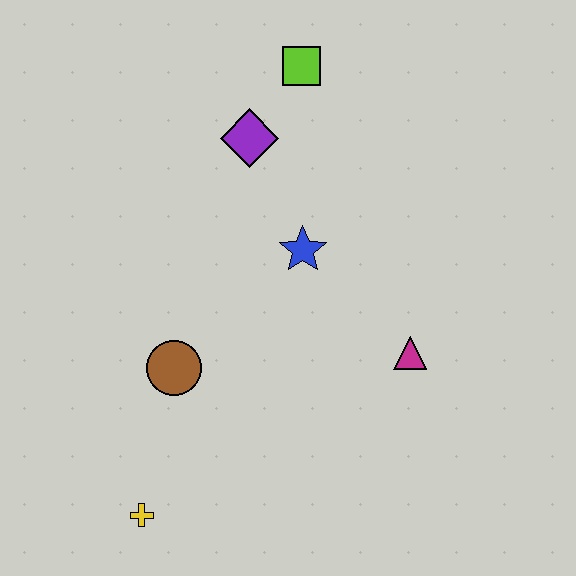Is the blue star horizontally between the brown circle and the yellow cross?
No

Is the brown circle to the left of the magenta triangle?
Yes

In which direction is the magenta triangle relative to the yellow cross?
The magenta triangle is to the right of the yellow cross.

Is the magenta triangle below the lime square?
Yes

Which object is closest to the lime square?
The purple diamond is closest to the lime square.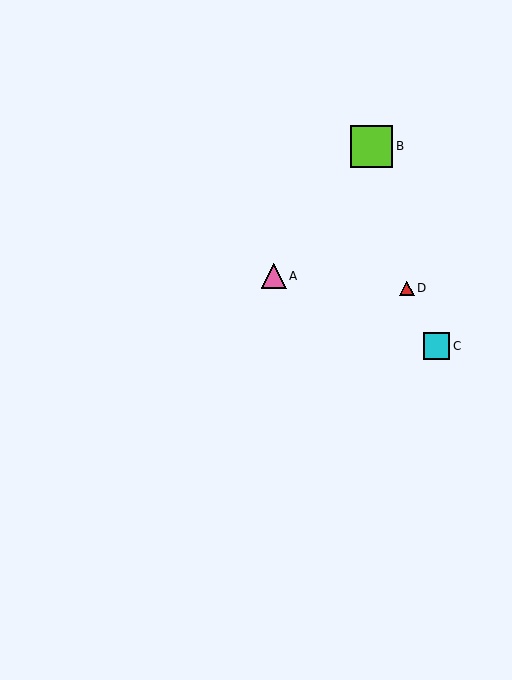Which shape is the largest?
The lime square (labeled B) is the largest.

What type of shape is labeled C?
Shape C is a cyan square.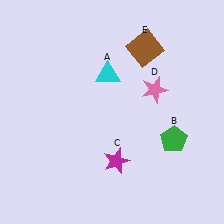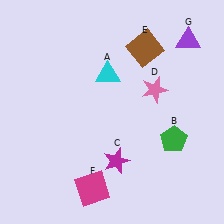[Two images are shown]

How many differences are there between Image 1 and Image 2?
There are 2 differences between the two images.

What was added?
A magenta square (F), a purple triangle (G) were added in Image 2.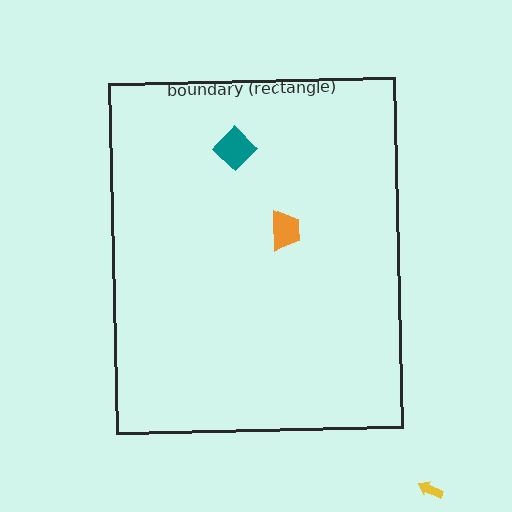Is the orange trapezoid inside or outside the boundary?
Inside.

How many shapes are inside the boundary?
2 inside, 1 outside.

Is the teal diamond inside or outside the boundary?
Inside.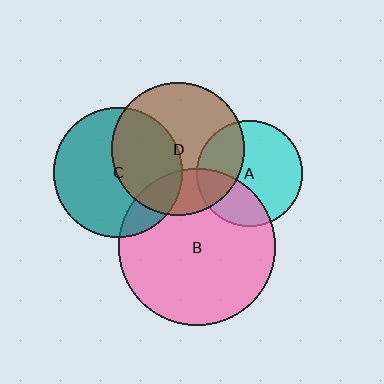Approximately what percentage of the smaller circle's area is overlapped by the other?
Approximately 30%.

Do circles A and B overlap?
Yes.